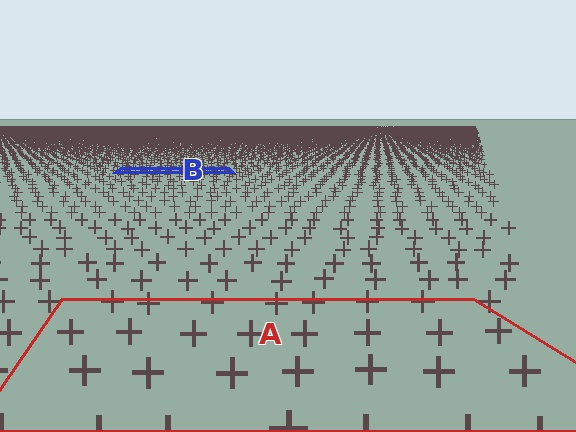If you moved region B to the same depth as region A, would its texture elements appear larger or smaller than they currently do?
They would appear larger. At a closer depth, the same texture elements are projected at a bigger on-screen size.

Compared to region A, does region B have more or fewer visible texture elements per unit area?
Region B has more texture elements per unit area — they are packed more densely because it is farther away.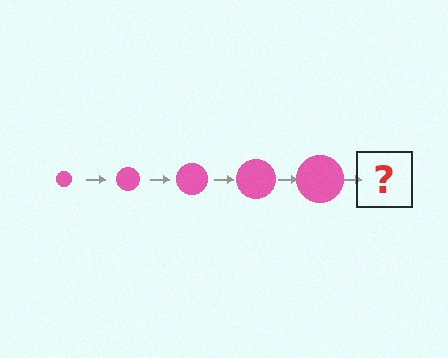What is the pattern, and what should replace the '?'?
The pattern is that the circle gets progressively larger each step. The '?' should be a pink circle, larger than the previous one.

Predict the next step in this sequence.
The next step is a pink circle, larger than the previous one.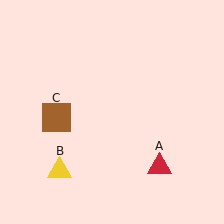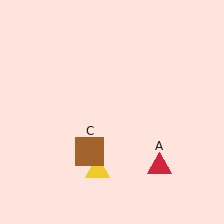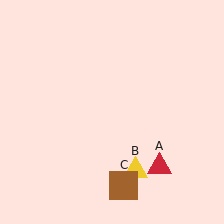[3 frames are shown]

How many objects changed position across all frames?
2 objects changed position: yellow triangle (object B), brown square (object C).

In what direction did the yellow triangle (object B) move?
The yellow triangle (object B) moved right.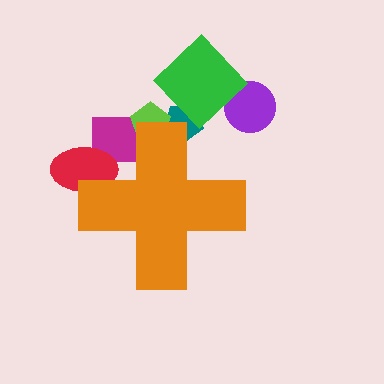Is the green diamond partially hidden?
No, the green diamond is fully visible.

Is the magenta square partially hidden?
Yes, the magenta square is partially hidden behind the orange cross.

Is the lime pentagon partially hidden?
Yes, the lime pentagon is partially hidden behind the orange cross.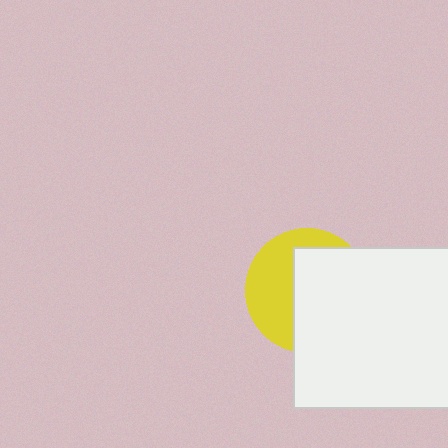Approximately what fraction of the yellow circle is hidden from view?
Roughly 57% of the yellow circle is hidden behind the white square.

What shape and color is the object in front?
The object in front is a white square.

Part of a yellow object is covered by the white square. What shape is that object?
It is a circle.